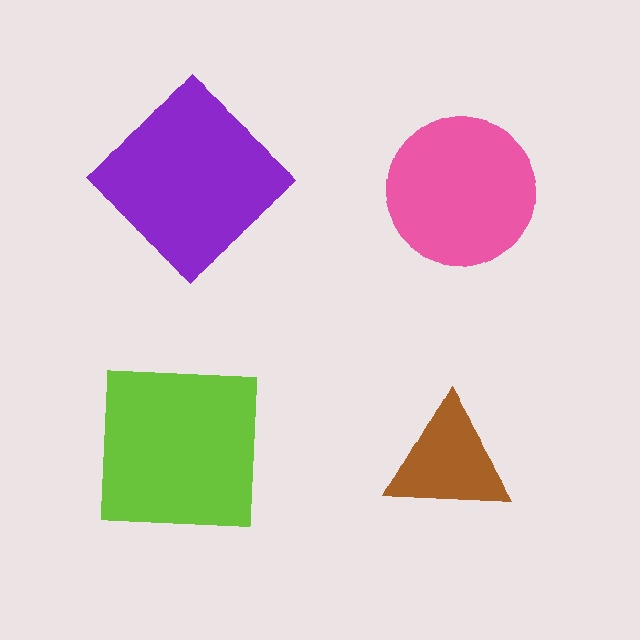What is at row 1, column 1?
A purple diamond.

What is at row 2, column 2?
A brown triangle.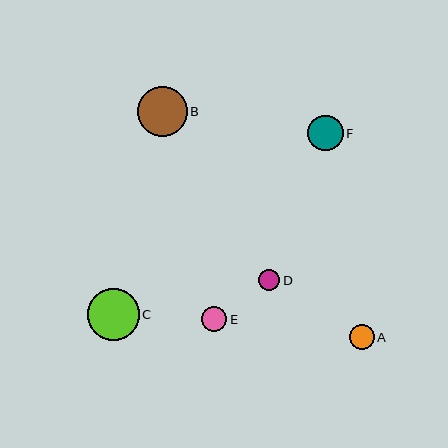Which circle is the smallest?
Circle D is the smallest with a size of approximately 21 pixels.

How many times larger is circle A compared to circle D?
Circle A is approximately 1.2 times the size of circle D.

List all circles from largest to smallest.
From largest to smallest: C, B, F, E, A, D.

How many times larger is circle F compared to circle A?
Circle F is approximately 1.4 times the size of circle A.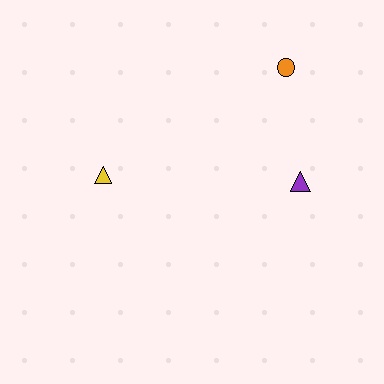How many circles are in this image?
There is 1 circle.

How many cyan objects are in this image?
There are no cyan objects.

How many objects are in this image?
There are 3 objects.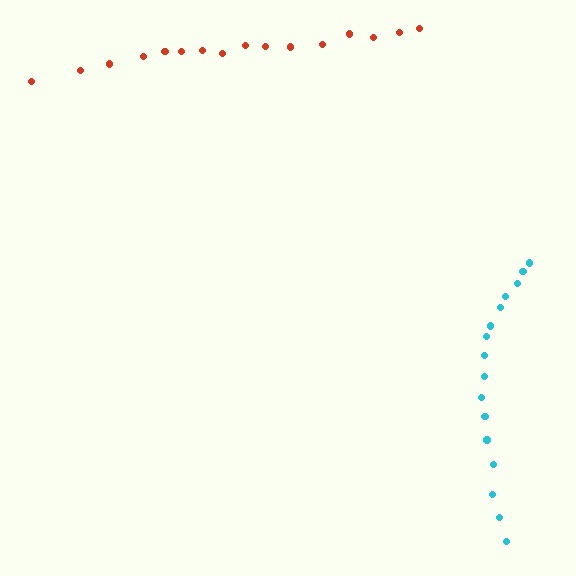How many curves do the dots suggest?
There are 2 distinct paths.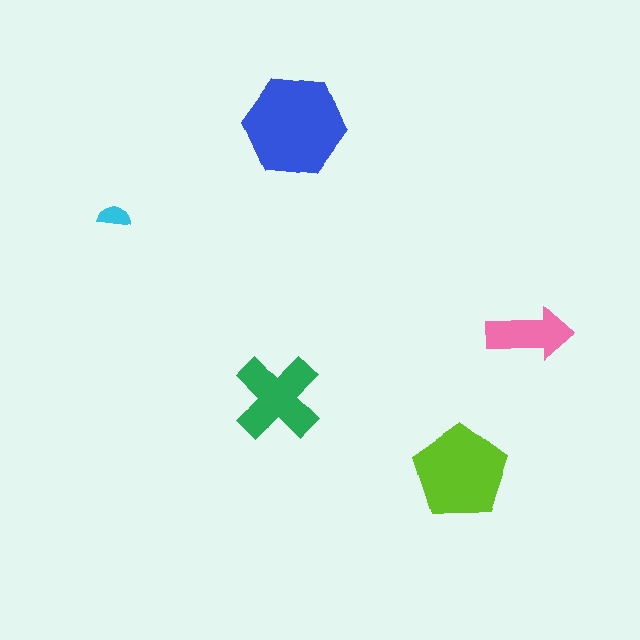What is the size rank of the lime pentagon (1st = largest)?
2nd.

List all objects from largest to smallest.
The blue hexagon, the lime pentagon, the green cross, the pink arrow, the cyan semicircle.